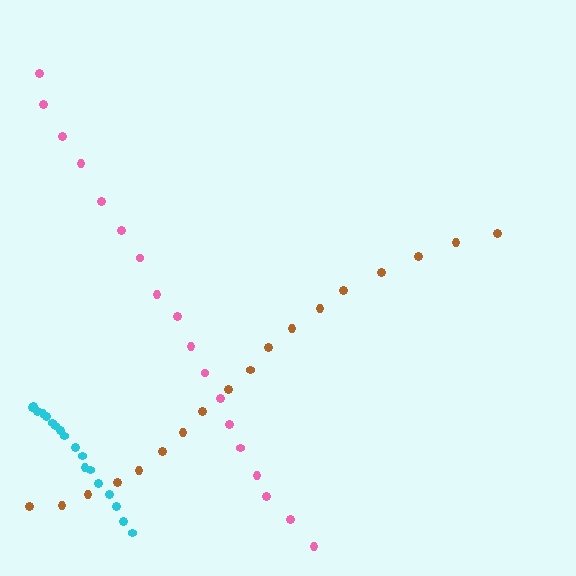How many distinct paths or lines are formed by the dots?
There are 3 distinct paths.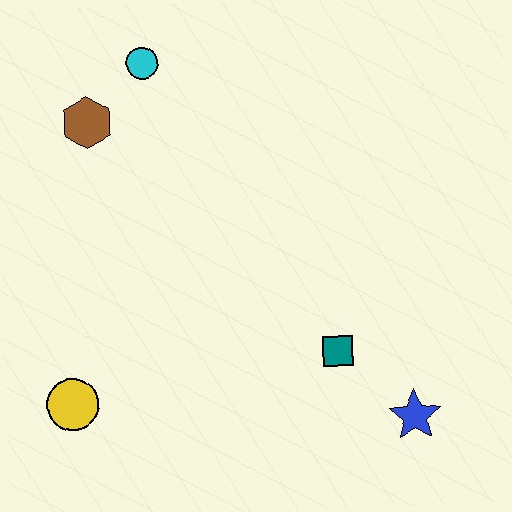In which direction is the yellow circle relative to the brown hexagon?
The yellow circle is below the brown hexagon.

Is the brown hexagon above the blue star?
Yes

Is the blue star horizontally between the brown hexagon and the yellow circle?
No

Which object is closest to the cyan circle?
The brown hexagon is closest to the cyan circle.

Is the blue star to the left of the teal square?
No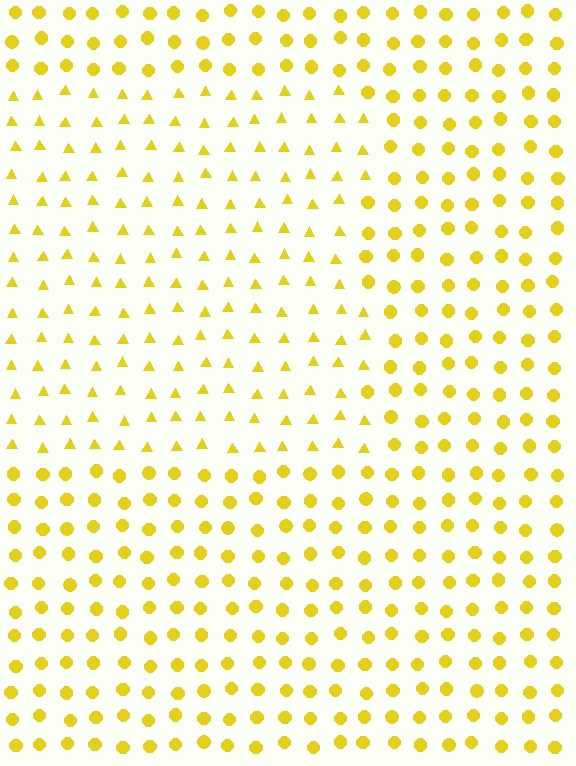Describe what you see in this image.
The image is filled with small yellow elements arranged in a uniform grid. A rectangle-shaped region contains triangles, while the surrounding area contains circles. The boundary is defined purely by the change in element shape.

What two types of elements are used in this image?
The image uses triangles inside the rectangle region and circles outside it.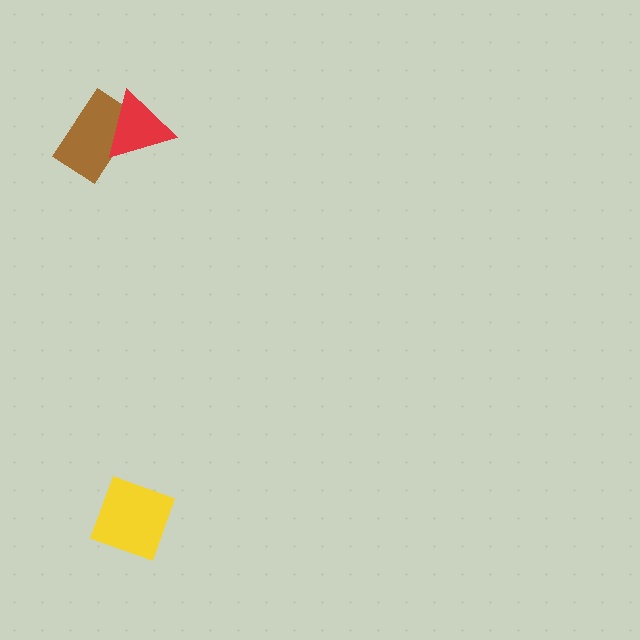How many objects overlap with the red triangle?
1 object overlaps with the red triangle.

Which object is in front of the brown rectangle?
The red triangle is in front of the brown rectangle.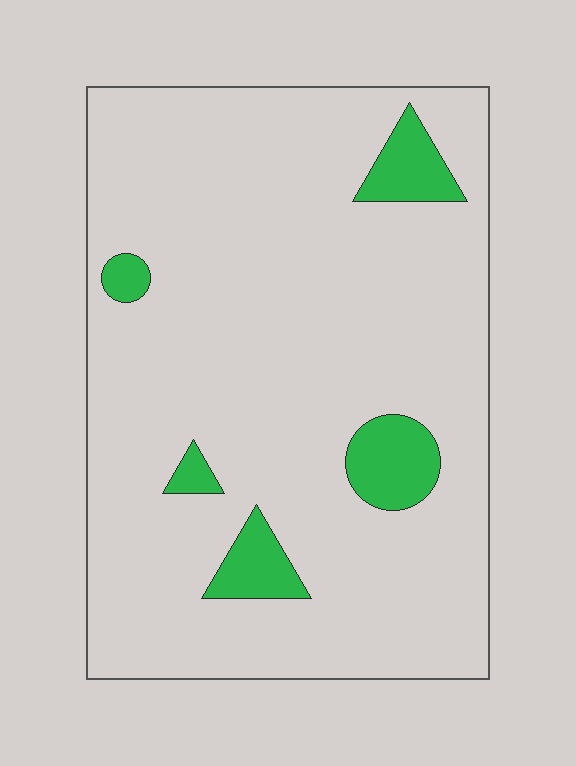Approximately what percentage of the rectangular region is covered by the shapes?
Approximately 10%.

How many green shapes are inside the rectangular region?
5.